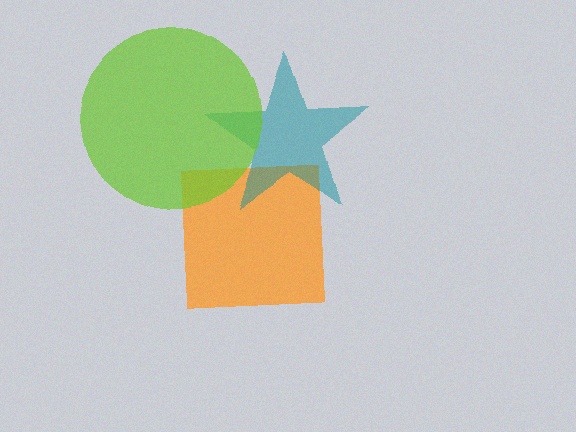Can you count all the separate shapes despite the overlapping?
Yes, there are 3 separate shapes.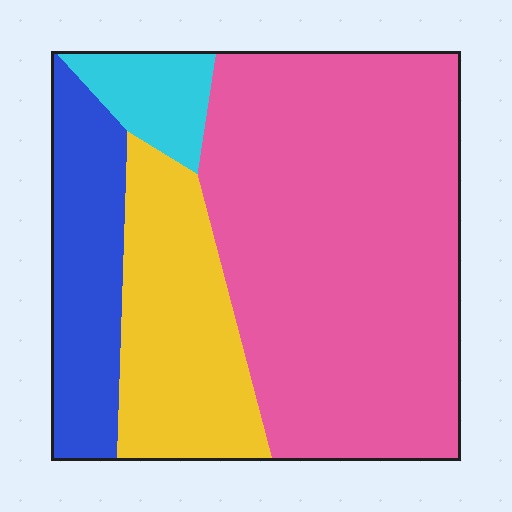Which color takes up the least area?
Cyan, at roughly 5%.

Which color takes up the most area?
Pink, at roughly 55%.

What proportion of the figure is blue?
Blue covers 16% of the figure.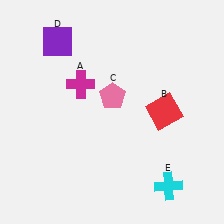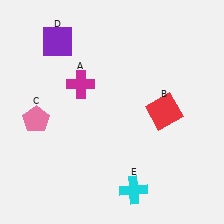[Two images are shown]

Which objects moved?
The objects that moved are: the pink pentagon (C), the cyan cross (E).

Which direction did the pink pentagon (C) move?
The pink pentagon (C) moved left.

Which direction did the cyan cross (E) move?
The cyan cross (E) moved left.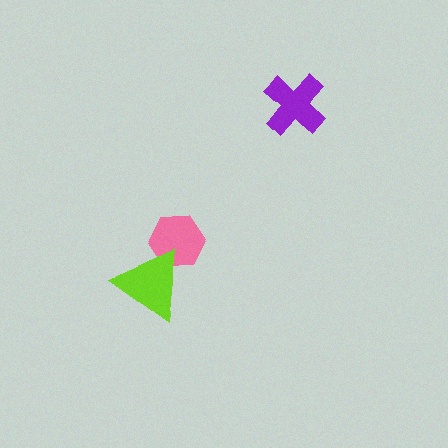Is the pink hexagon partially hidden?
Yes, it is partially covered by another shape.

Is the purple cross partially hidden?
No, no other shape covers it.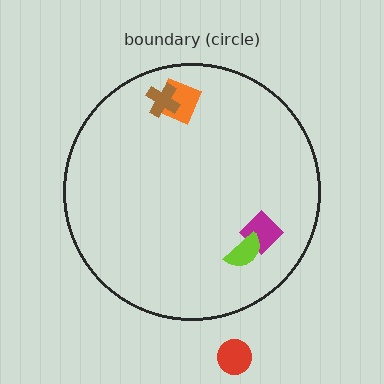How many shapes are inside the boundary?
4 inside, 1 outside.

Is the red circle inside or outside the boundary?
Outside.